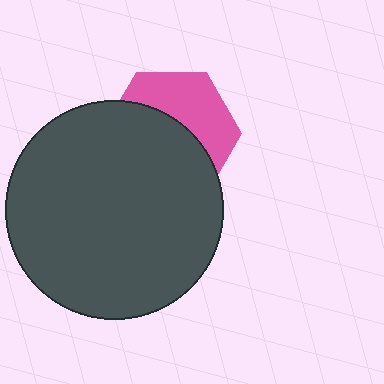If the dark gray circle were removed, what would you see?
You would see the complete pink hexagon.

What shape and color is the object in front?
The object in front is a dark gray circle.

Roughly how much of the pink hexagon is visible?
A small part of it is visible (roughly 42%).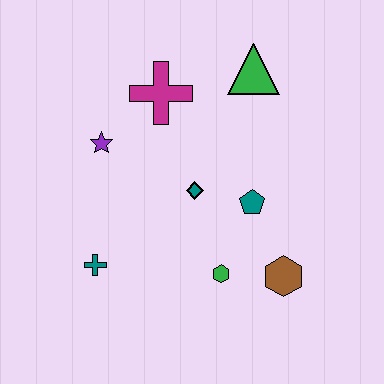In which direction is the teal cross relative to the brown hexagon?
The teal cross is to the left of the brown hexagon.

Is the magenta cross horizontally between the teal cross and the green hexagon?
Yes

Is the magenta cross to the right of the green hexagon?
No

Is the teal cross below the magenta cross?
Yes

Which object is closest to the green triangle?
The magenta cross is closest to the green triangle.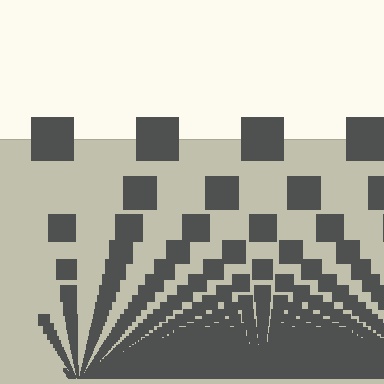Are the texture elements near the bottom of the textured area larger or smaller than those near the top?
Smaller. The gradient is inverted — elements near the bottom are smaller and denser.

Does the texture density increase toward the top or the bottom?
Density increases toward the bottom.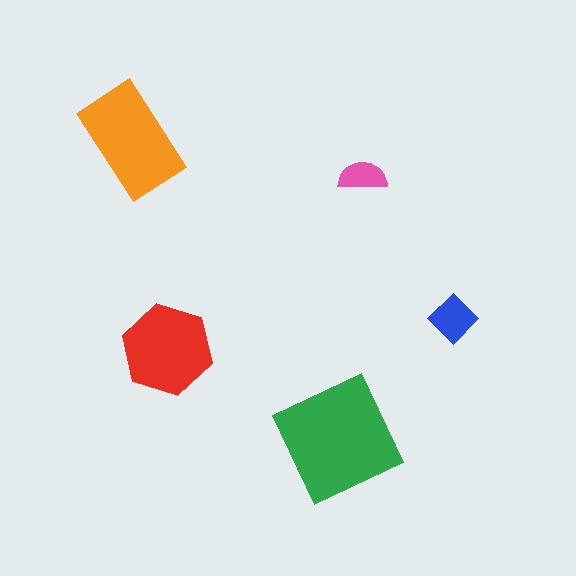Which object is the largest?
The green square.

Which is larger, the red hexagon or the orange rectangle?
The orange rectangle.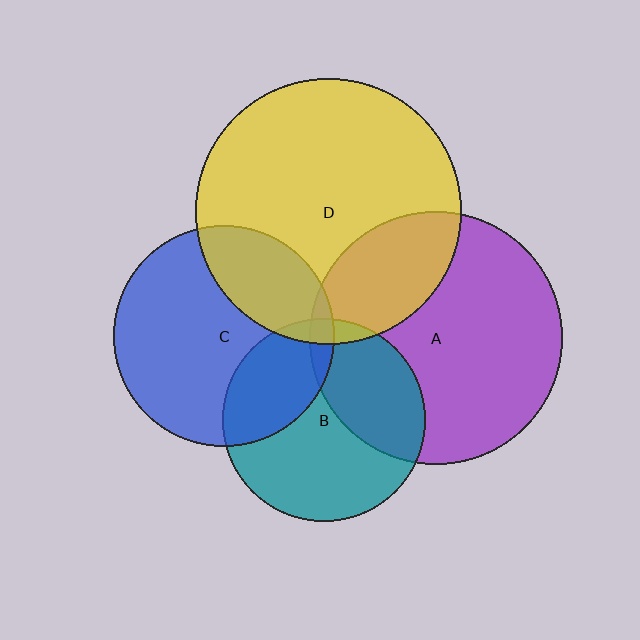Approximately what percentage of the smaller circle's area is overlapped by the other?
Approximately 5%.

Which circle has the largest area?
Circle D (yellow).